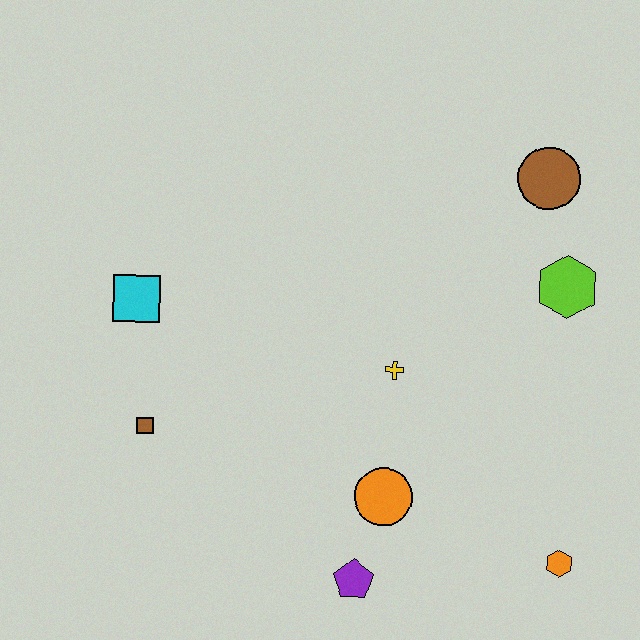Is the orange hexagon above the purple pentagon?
Yes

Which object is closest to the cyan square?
The brown square is closest to the cyan square.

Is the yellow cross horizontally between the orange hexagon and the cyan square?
Yes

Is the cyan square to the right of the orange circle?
No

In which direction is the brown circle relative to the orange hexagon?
The brown circle is above the orange hexagon.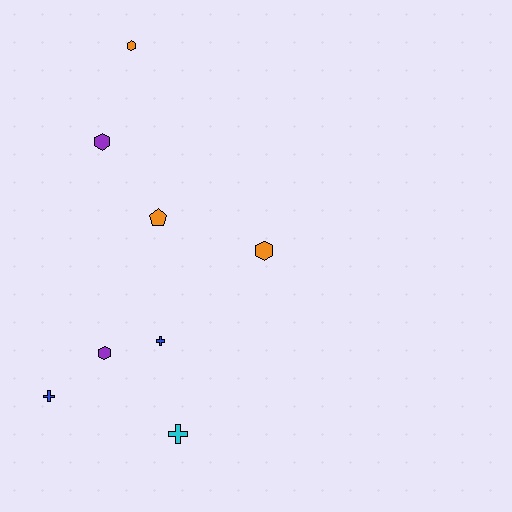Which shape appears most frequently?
Hexagon, with 4 objects.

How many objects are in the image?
There are 8 objects.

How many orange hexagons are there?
There are 2 orange hexagons.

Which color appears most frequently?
Orange, with 3 objects.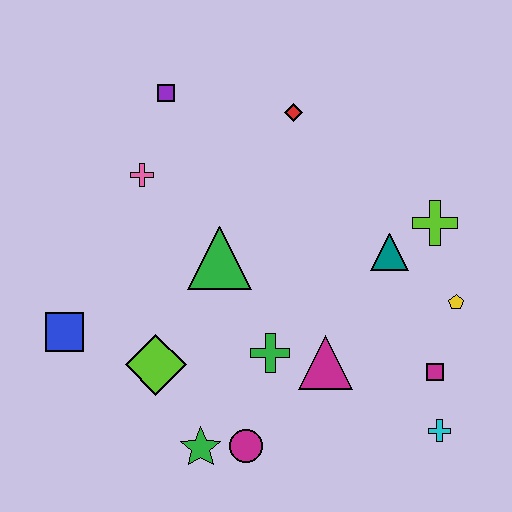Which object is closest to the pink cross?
The purple square is closest to the pink cross.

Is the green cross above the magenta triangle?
Yes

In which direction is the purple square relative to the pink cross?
The purple square is above the pink cross.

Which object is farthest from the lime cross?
The blue square is farthest from the lime cross.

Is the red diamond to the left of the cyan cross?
Yes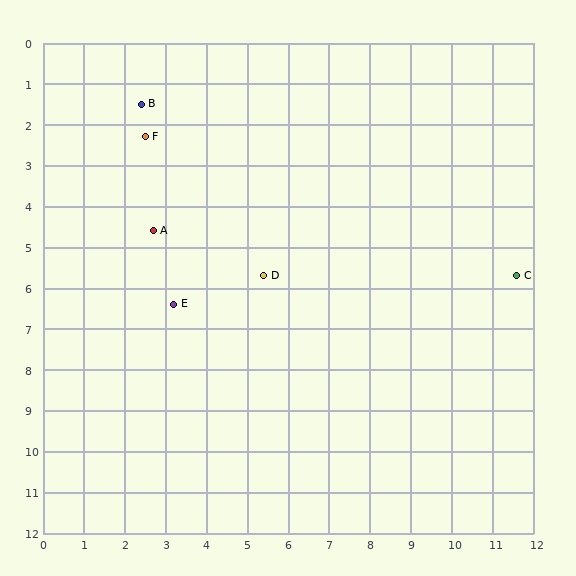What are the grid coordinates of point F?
Point F is at approximately (2.5, 2.3).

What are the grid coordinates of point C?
Point C is at approximately (11.6, 5.7).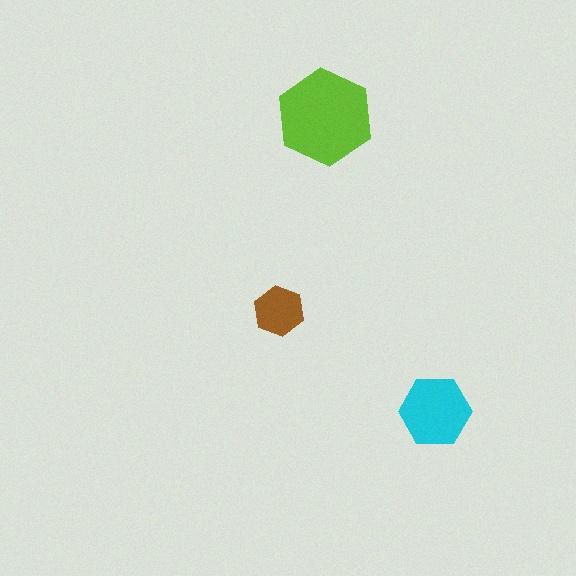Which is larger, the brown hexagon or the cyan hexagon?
The cyan one.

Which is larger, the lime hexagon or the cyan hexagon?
The lime one.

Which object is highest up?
The lime hexagon is topmost.